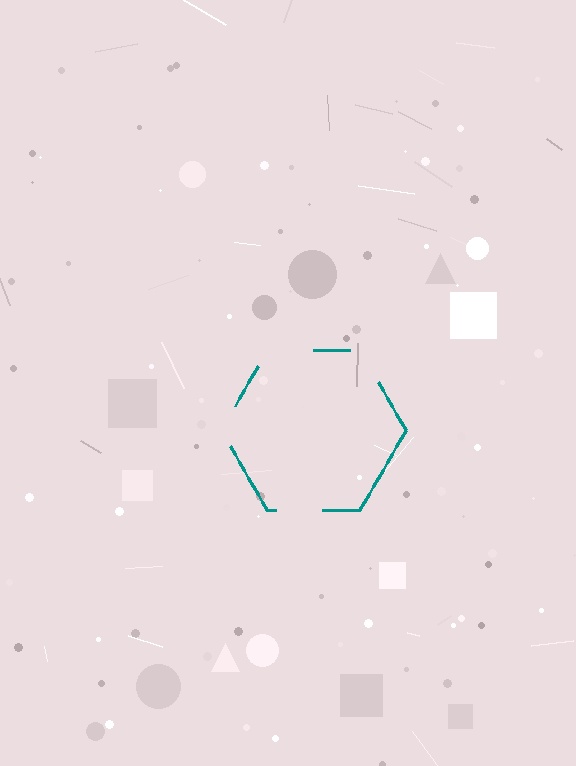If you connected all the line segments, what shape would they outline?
They would outline a hexagon.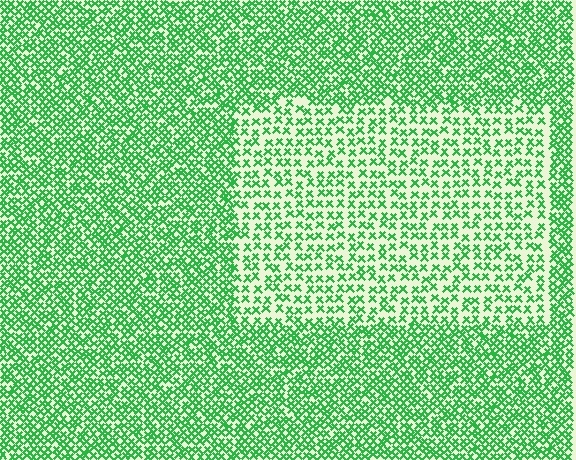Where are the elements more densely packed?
The elements are more densely packed outside the rectangle boundary.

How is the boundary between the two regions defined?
The boundary is defined by a change in element density (approximately 1.9x ratio). All elements are the same color, size, and shape.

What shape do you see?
I see a rectangle.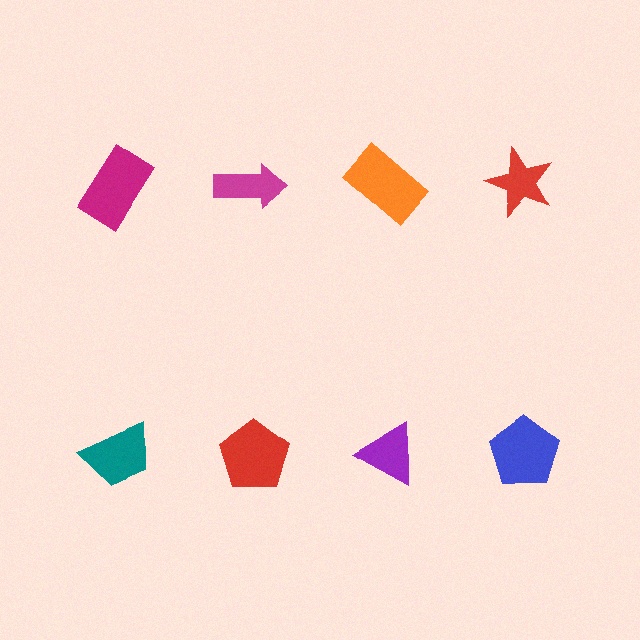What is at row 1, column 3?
An orange rectangle.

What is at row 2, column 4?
A blue pentagon.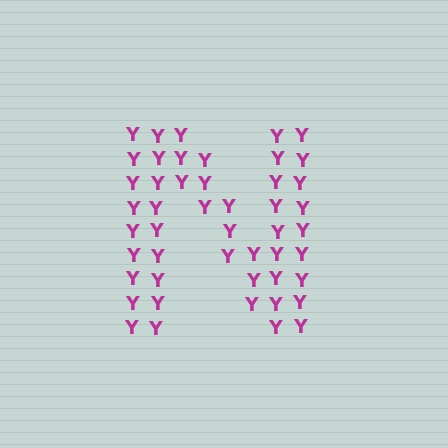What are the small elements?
The small elements are letter Y's.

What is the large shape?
The large shape is the letter N.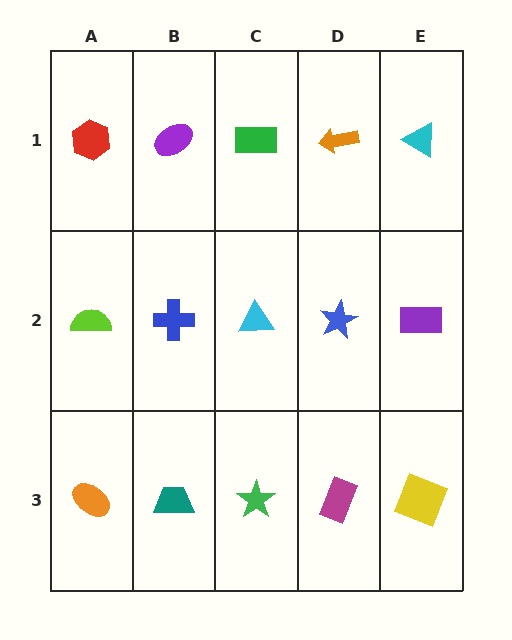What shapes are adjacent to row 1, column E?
A purple rectangle (row 2, column E), an orange arrow (row 1, column D).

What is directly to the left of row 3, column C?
A teal trapezoid.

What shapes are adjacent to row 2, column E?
A cyan triangle (row 1, column E), a yellow square (row 3, column E), a blue star (row 2, column D).